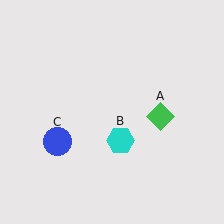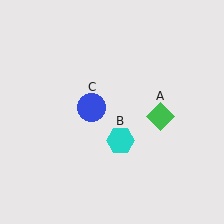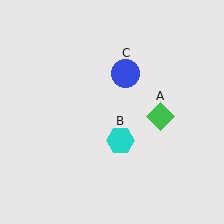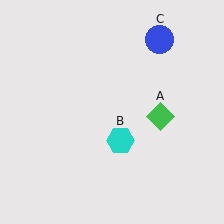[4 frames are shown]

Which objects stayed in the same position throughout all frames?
Green diamond (object A) and cyan hexagon (object B) remained stationary.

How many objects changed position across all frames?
1 object changed position: blue circle (object C).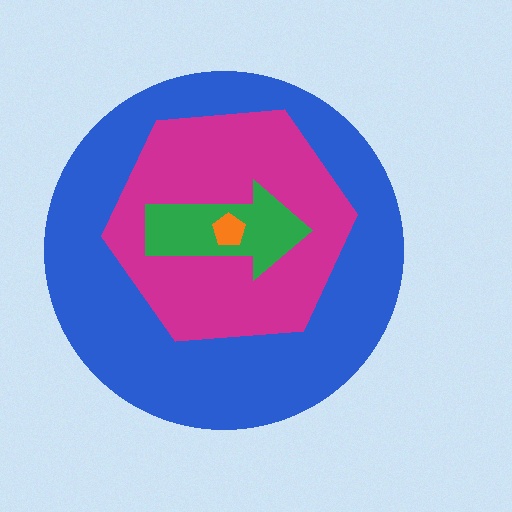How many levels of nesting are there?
4.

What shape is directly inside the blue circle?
The magenta hexagon.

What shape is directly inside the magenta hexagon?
The green arrow.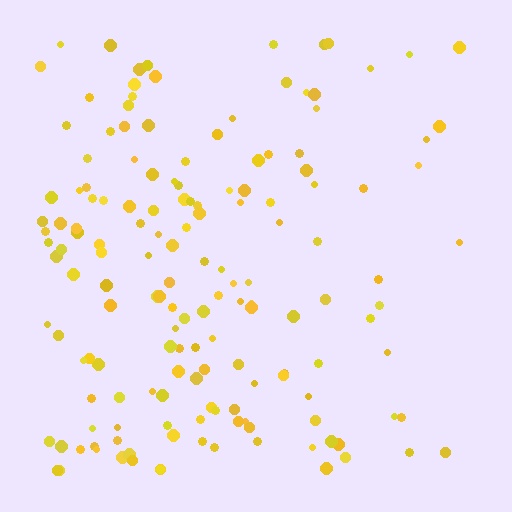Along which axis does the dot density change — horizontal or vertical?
Horizontal.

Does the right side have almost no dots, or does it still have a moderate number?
Still a moderate number, just noticeably fewer than the left.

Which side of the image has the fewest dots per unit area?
The right.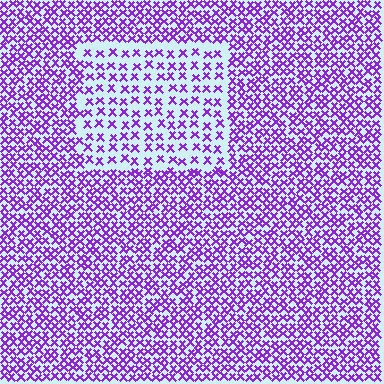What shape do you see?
I see a rectangle.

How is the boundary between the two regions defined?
The boundary is defined by a change in element density (approximately 2.0x ratio). All elements are the same color, size, and shape.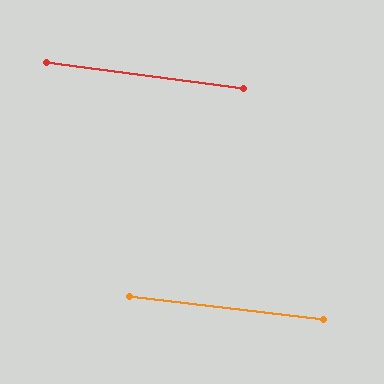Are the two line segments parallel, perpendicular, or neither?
Parallel — their directions differ by only 1.0°.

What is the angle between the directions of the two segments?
Approximately 1 degree.